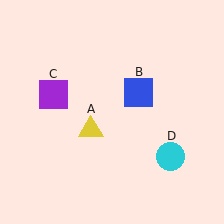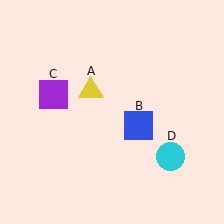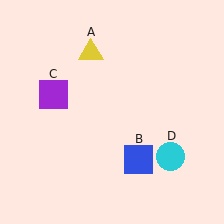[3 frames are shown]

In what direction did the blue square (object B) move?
The blue square (object B) moved down.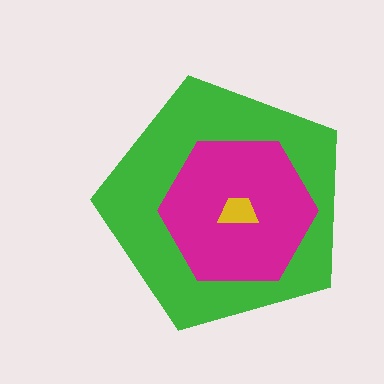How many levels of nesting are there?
3.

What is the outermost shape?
The green pentagon.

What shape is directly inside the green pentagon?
The magenta hexagon.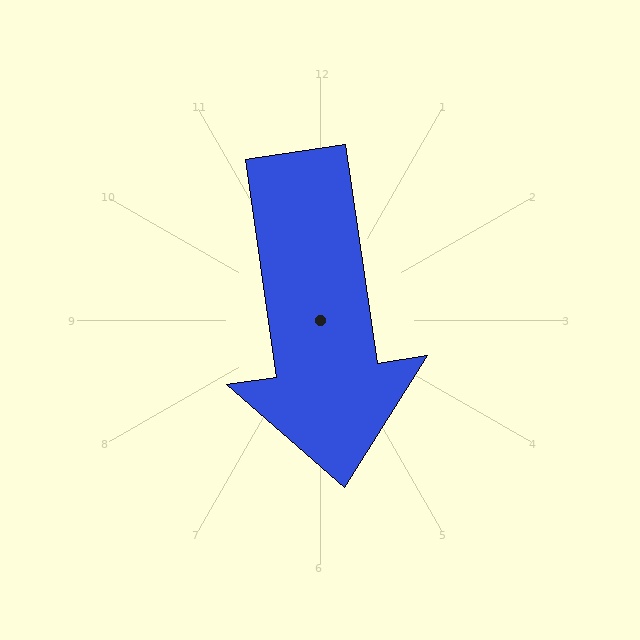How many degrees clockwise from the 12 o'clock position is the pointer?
Approximately 172 degrees.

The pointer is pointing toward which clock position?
Roughly 6 o'clock.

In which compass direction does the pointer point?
South.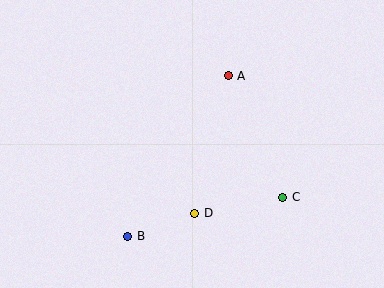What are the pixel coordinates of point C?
Point C is at (283, 197).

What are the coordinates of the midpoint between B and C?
The midpoint between B and C is at (205, 217).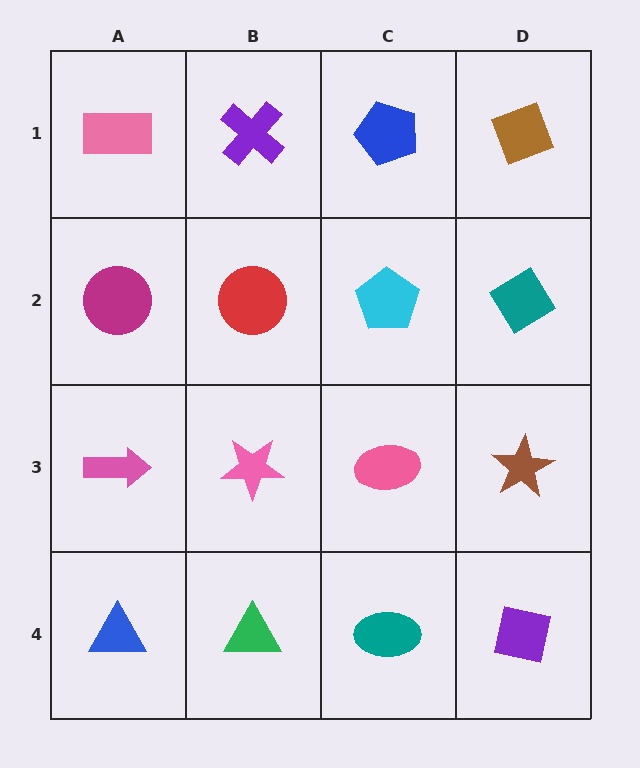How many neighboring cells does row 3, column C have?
4.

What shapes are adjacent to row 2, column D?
A brown diamond (row 1, column D), a brown star (row 3, column D), a cyan pentagon (row 2, column C).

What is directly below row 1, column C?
A cyan pentagon.